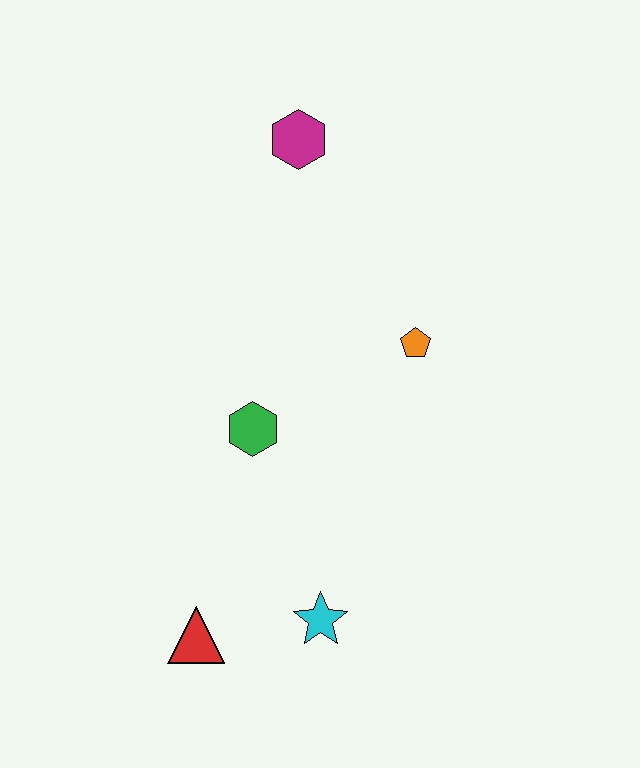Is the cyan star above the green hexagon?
No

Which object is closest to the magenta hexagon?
The orange pentagon is closest to the magenta hexagon.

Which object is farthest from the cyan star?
The magenta hexagon is farthest from the cyan star.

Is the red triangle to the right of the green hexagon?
No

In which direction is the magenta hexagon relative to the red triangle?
The magenta hexagon is above the red triangle.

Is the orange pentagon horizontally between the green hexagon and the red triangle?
No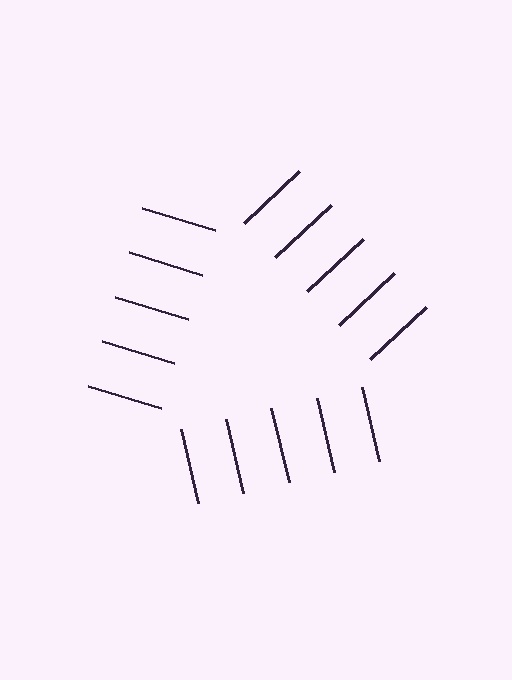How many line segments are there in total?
15 — 5 along each of the 3 edges.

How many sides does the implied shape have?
3 sides — the line-ends trace a triangle.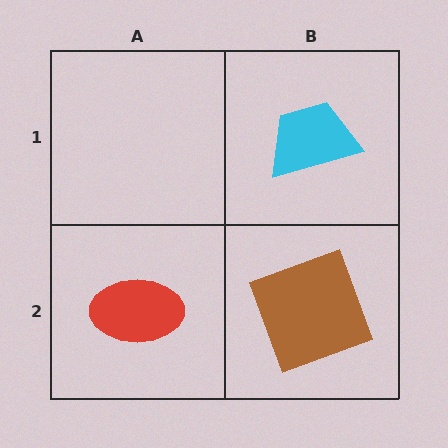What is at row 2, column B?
A brown square.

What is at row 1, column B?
A cyan trapezoid.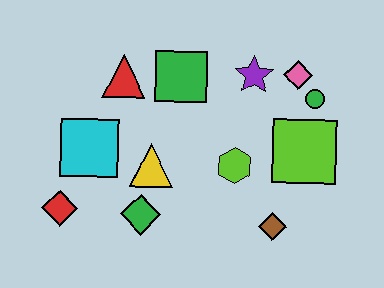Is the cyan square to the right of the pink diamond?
No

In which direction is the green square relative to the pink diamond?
The green square is to the left of the pink diamond.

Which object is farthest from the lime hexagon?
The red diamond is farthest from the lime hexagon.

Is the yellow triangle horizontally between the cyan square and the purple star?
Yes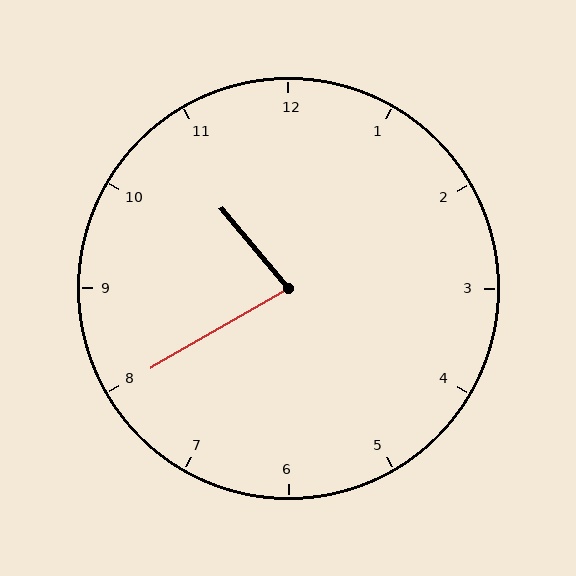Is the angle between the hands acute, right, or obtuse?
It is acute.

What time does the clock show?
10:40.